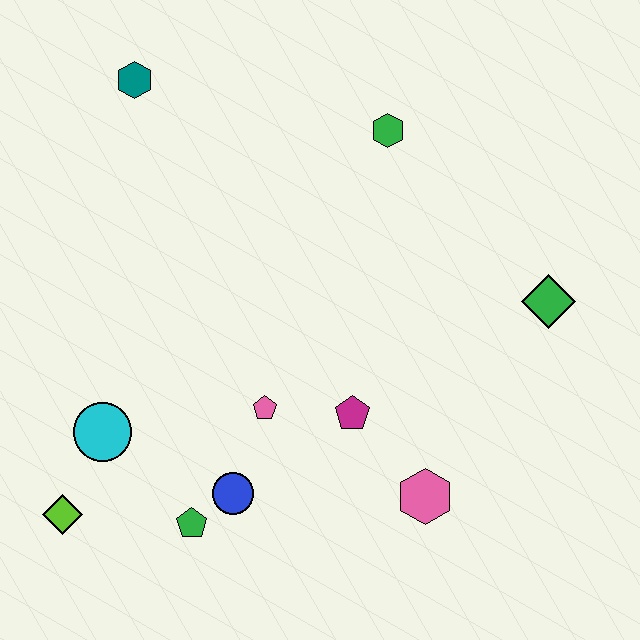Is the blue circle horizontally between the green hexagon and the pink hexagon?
No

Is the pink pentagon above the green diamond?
No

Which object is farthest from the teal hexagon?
The pink hexagon is farthest from the teal hexagon.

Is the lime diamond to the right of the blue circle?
No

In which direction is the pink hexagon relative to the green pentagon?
The pink hexagon is to the right of the green pentagon.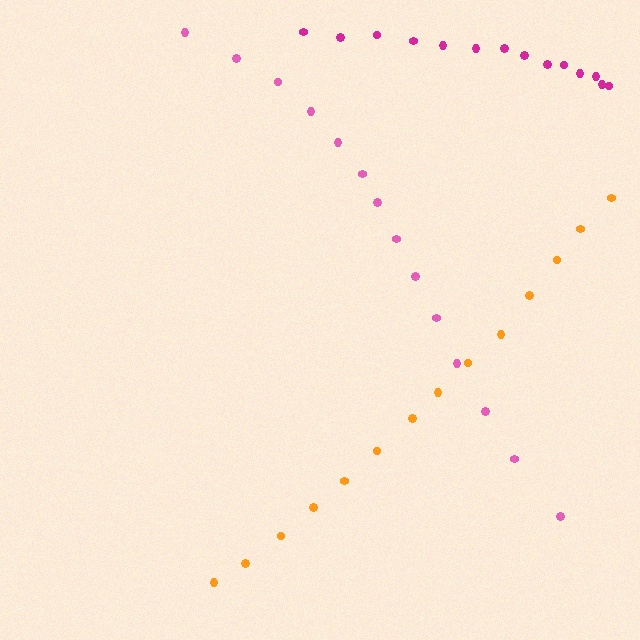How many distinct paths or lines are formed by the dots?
There are 3 distinct paths.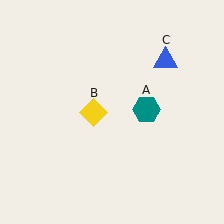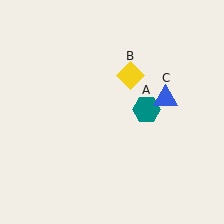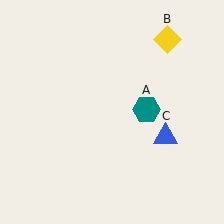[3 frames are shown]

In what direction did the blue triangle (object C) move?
The blue triangle (object C) moved down.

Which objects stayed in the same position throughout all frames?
Teal hexagon (object A) remained stationary.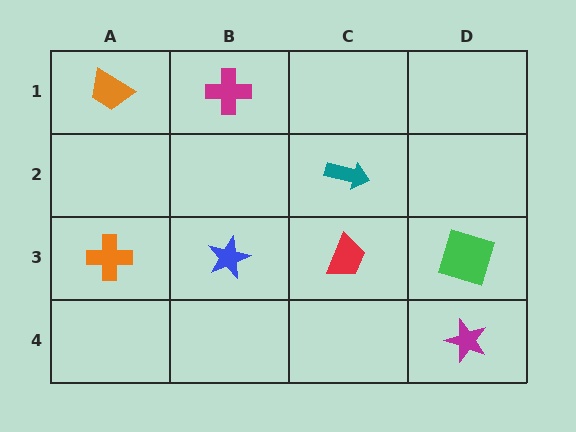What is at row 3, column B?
A blue star.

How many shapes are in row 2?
1 shape.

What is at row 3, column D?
A green square.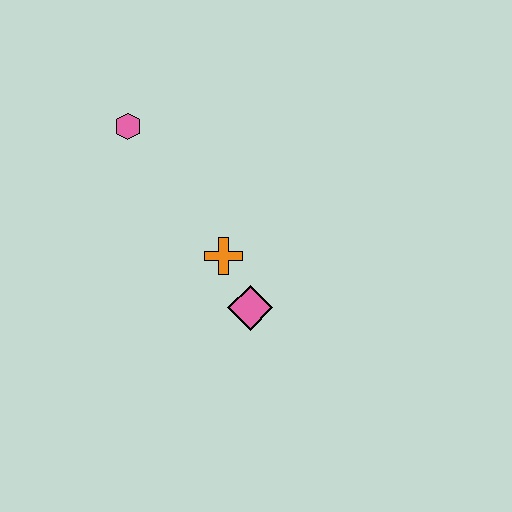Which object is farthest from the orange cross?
The pink hexagon is farthest from the orange cross.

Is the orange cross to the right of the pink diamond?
No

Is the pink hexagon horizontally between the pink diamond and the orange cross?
No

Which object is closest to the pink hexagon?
The orange cross is closest to the pink hexagon.